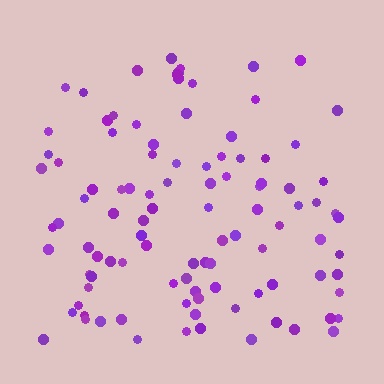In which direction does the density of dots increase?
From top to bottom, with the bottom side densest.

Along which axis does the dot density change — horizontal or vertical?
Vertical.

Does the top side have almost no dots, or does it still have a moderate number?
Still a moderate number, just noticeably fewer than the bottom.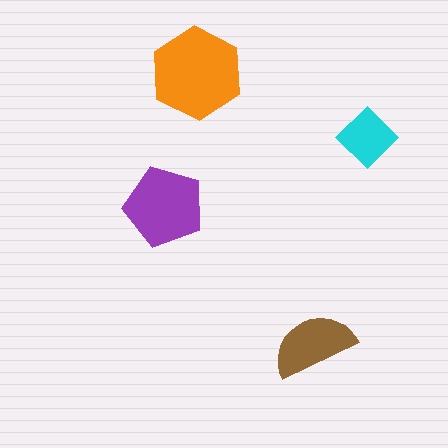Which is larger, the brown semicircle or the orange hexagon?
The orange hexagon.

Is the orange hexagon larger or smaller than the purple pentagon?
Larger.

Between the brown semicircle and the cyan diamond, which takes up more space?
The brown semicircle.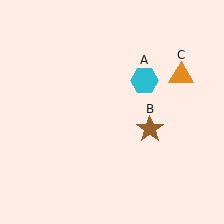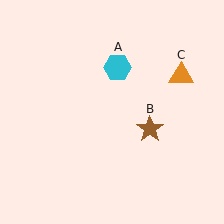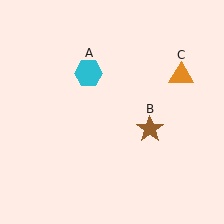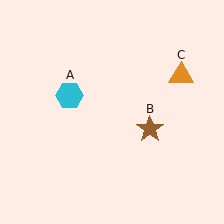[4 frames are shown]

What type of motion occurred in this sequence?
The cyan hexagon (object A) rotated counterclockwise around the center of the scene.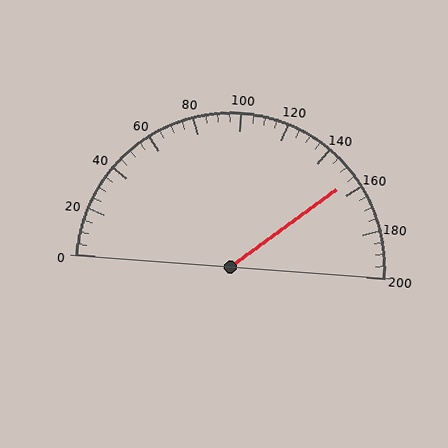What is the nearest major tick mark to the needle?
The nearest major tick mark is 160.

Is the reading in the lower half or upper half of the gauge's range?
The reading is in the upper half of the range (0 to 200).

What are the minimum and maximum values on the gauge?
The gauge ranges from 0 to 200.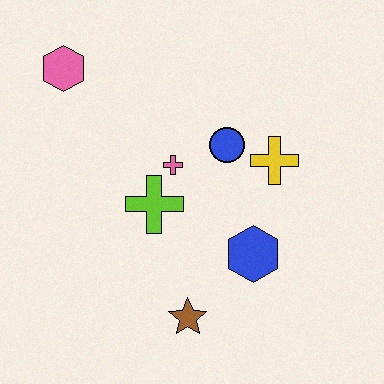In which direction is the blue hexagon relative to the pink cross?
The blue hexagon is below the pink cross.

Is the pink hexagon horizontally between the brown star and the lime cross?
No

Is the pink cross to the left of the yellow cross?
Yes